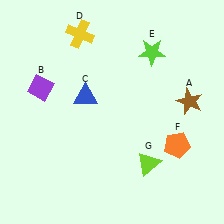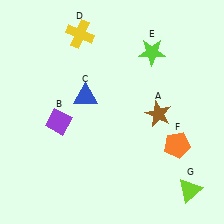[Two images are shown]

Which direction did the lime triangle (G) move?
The lime triangle (G) moved right.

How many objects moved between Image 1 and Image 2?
3 objects moved between the two images.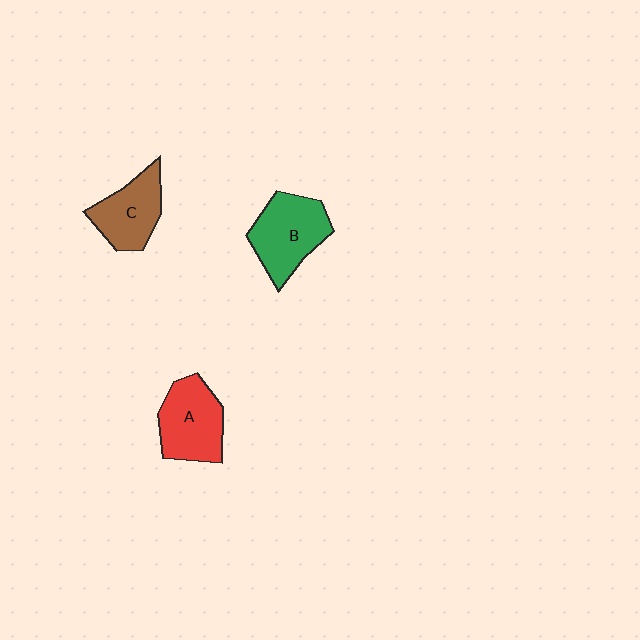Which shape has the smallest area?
Shape C (brown).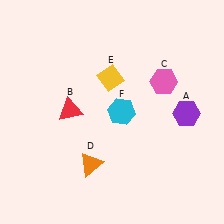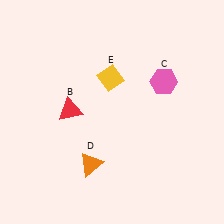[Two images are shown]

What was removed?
The cyan hexagon (F), the purple hexagon (A) were removed in Image 2.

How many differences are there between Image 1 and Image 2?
There are 2 differences between the two images.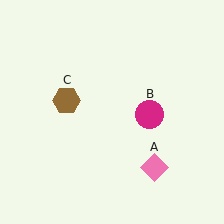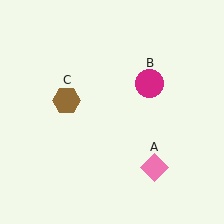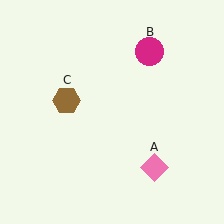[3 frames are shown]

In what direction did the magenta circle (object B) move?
The magenta circle (object B) moved up.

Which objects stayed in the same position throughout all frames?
Pink diamond (object A) and brown hexagon (object C) remained stationary.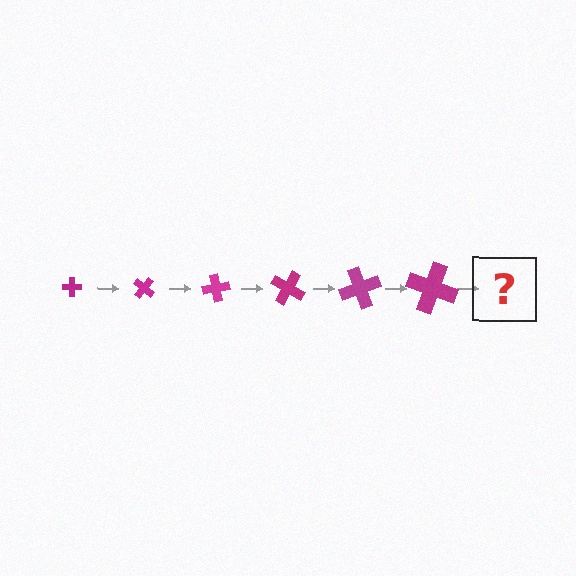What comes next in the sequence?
The next element should be a cross, larger than the previous one and rotated 240 degrees from the start.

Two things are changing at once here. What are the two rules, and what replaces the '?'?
The two rules are that the cross grows larger each step and it rotates 40 degrees each step. The '?' should be a cross, larger than the previous one and rotated 240 degrees from the start.